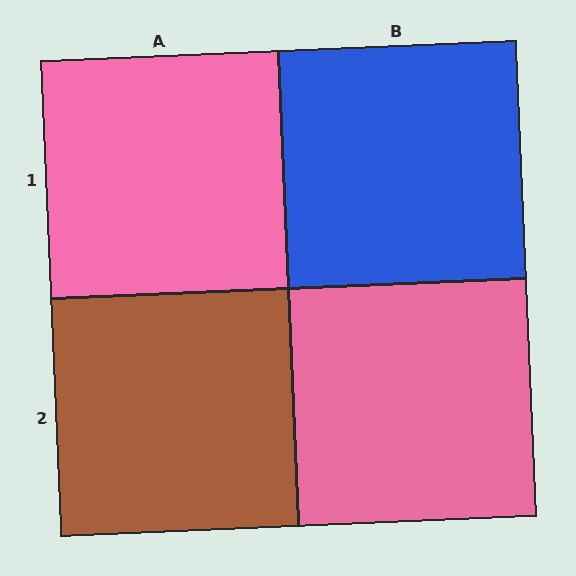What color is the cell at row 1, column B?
Blue.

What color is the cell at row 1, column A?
Pink.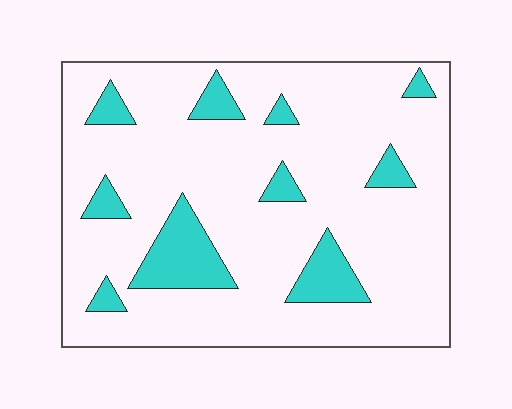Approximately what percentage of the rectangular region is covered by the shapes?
Approximately 15%.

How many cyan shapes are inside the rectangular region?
10.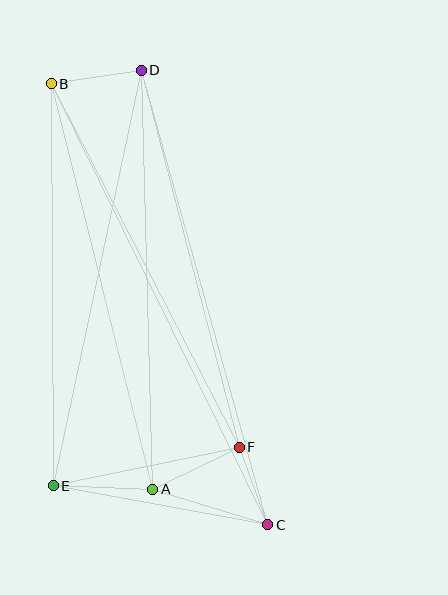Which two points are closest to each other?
Points C and F are closest to each other.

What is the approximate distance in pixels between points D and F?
The distance between D and F is approximately 390 pixels.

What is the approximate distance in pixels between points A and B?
The distance between A and B is approximately 418 pixels.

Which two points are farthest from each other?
Points B and C are farthest from each other.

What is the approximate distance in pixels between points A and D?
The distance between A and D is approximately 419 pixels.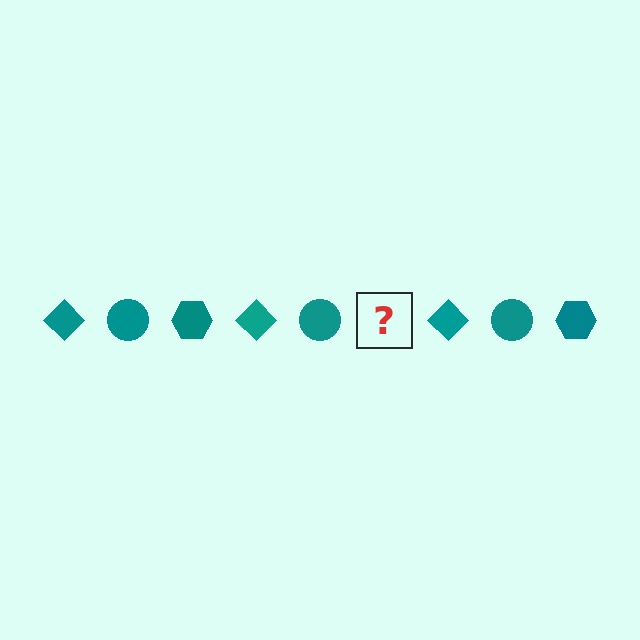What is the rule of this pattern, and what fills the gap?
The rule is that the pattern cycles through diamond, circle, hexagon shapes in teal. The gap should be filled with a teal hexagon.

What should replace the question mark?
The question mark should be replaced with a teal hexagon.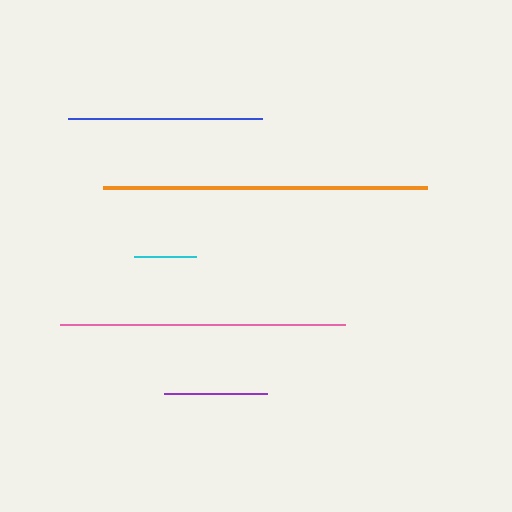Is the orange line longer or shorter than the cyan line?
The orange line is longer than the cyan line.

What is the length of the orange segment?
The orange segment is approximately 324 pixels long.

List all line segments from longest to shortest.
From longest to shortest: orange, pink, blue, purple, cyan.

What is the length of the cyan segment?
The cyan segment is approximately 62 pixels long.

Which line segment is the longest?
The orange line is the longest at approximately 324 pixels.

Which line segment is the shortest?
The cyan line is the shortest at approximately 62 pixels.